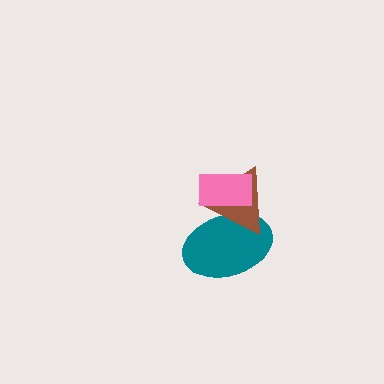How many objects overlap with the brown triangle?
2 objects overlap with the brown triangle.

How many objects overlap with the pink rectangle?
2 objects overlap with the pink rectangle.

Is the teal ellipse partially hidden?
Yes, it is partially covered by another shape.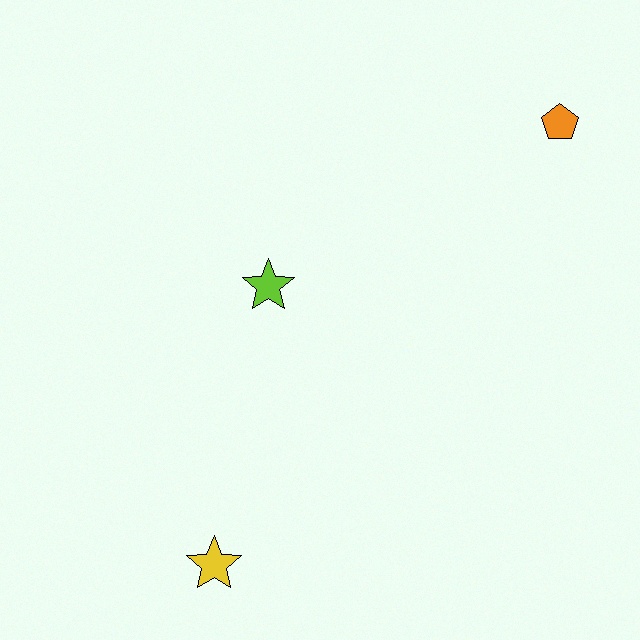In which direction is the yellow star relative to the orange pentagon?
The yellow star is below the orange pentagon.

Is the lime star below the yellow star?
No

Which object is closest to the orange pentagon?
The lime star is closest to the orange pentagon.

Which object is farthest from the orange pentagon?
The yellow star is farthest from the orange pentagon.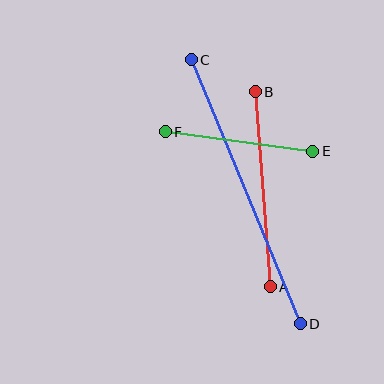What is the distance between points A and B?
The distance is approximately 195 pixels.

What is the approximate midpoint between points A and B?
The midpoint is at approximately (263, 189) pixels.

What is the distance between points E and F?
The distance is approximately 149 pixels.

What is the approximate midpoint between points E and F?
The midpoint is at approximately (239, 142) pixels.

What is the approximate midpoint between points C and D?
The midpoint is at approximately (246, 192) pixels.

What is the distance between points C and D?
The distance is approximately 286 pixels.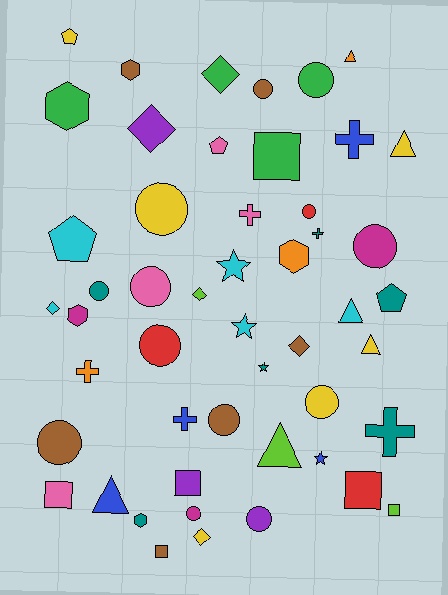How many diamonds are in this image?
There are 6 diamonds.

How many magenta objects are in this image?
There are 3 magenta objects.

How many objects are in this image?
There are 50 objects.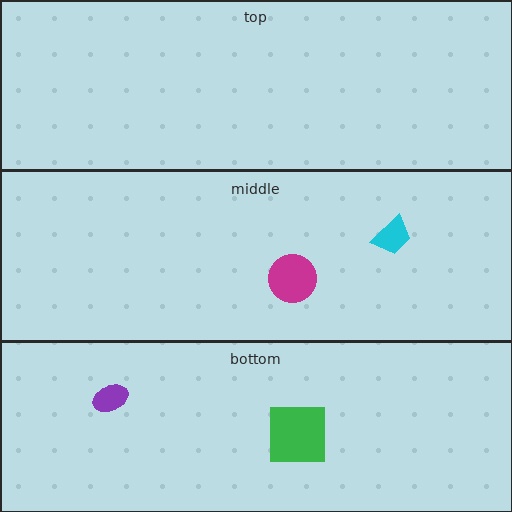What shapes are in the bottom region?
The green square, the purple ellipse.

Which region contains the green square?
The bottom region.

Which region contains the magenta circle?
The middle region.